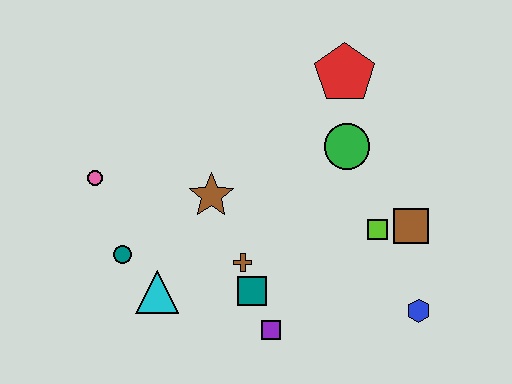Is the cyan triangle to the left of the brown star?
Yes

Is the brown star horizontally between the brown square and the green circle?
No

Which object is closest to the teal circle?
The cyan triangle is closest to the teal circle.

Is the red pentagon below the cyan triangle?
No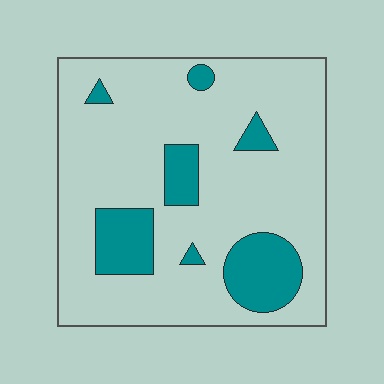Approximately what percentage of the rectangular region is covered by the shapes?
Approximately 20%.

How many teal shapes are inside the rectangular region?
7.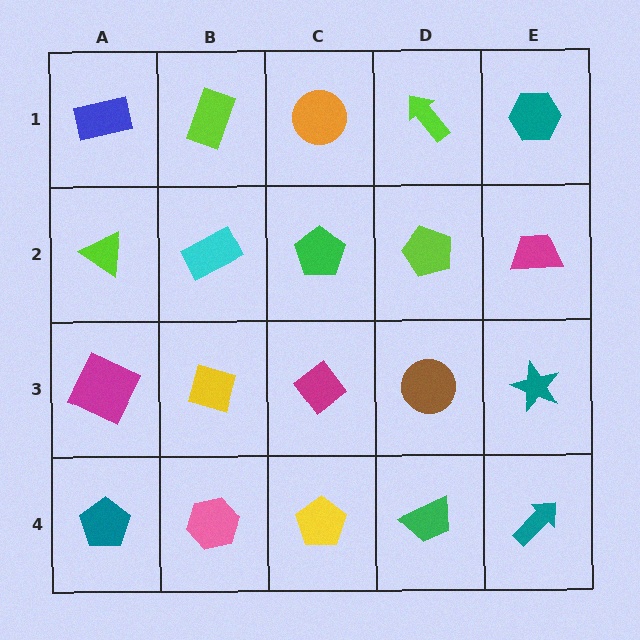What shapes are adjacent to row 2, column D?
A lime arrow (row 1, column D), a brown circle (row 3, column D), a green pentagon (row 2, column C), a magenta trapezoid (row 2, column E).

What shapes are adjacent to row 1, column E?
A magenta trapezoid (row 2, column E), a lime arrow (row 1, column D).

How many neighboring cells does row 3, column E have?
3.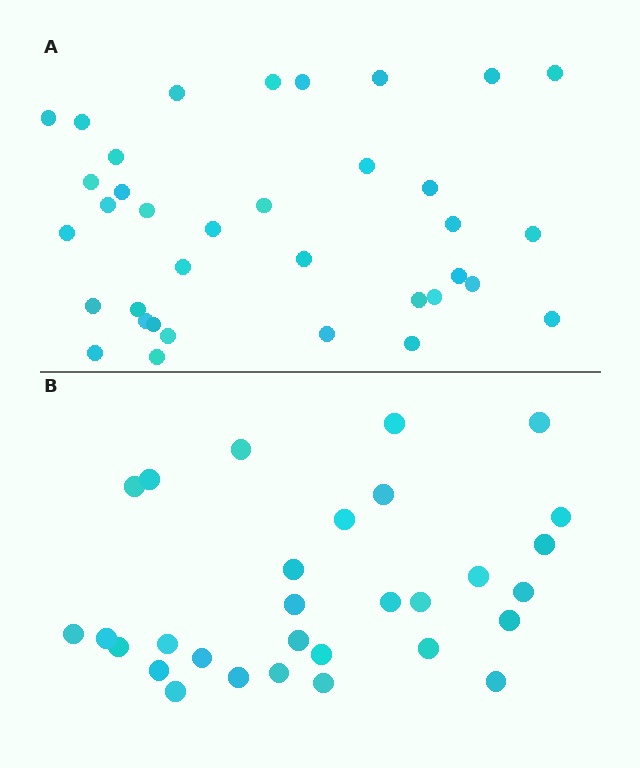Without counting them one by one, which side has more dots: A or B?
Region A (the top region) has more dots.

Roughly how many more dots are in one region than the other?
Region A has about 6 more dots than region B.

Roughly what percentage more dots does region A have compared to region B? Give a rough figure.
About 20% more.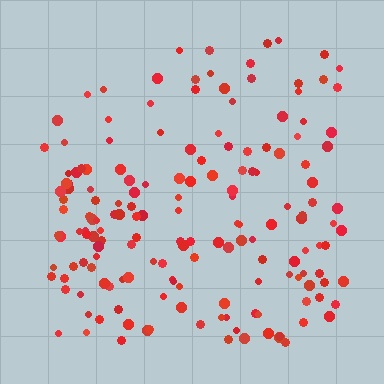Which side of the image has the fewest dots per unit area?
The top.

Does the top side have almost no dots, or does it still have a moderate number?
Still a moderate number, just noticeably fewer than the bottom.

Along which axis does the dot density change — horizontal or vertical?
Vertical.